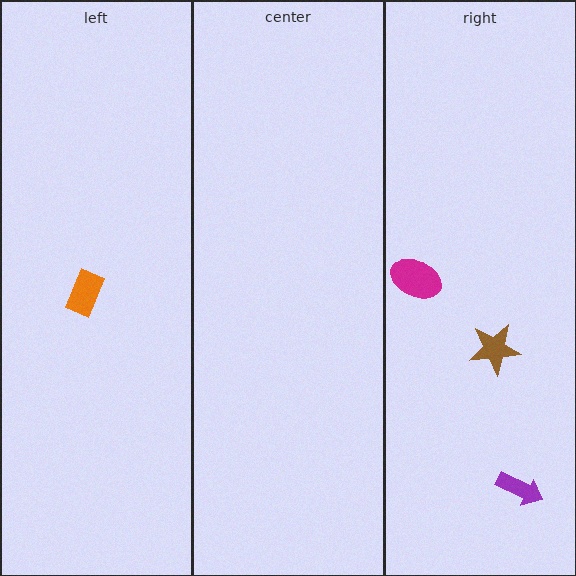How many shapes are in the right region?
3.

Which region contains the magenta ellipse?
The right region.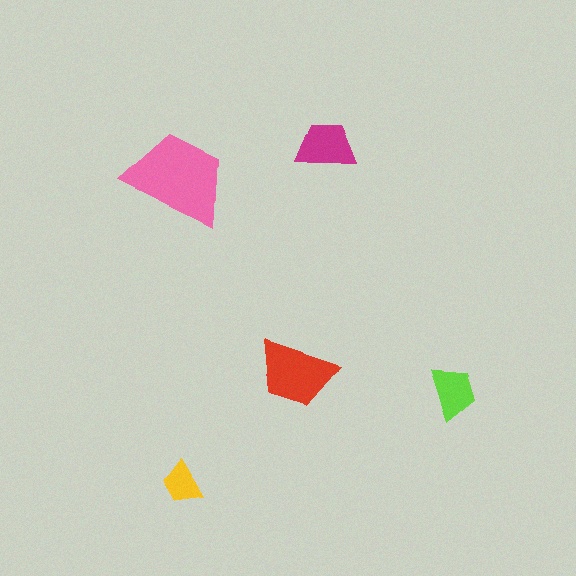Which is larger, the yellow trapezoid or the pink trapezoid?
The pink one.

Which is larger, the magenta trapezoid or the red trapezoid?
The red one.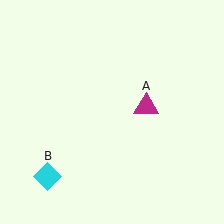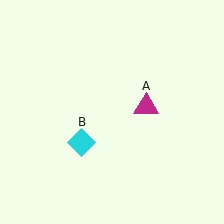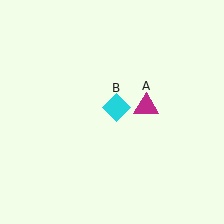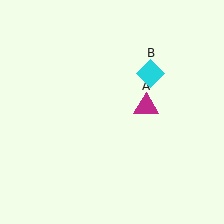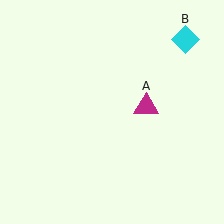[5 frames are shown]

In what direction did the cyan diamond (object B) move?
The cyan diamond (object B) moved up and to the right.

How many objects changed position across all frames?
1 object changed position: cyan diamond (object B).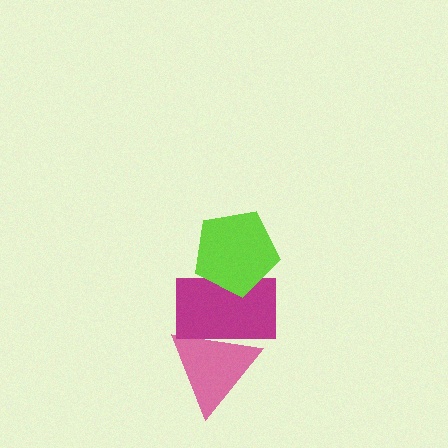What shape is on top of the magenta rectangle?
The lime pentagon is on top of the magenta rectangle.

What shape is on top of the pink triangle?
The magenta rectangle is on top of the pink triangle.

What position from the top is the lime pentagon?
The lime pentagon is 1st from the top.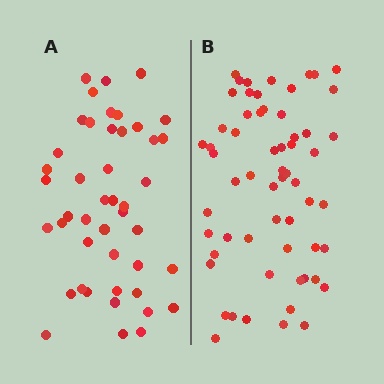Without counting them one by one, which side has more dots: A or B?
Region B (the right region) has more dots.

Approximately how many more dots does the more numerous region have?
Region B has approximately 15 more dots than region A.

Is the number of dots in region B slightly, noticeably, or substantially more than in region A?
Region B has noticeably more, but not dramatically so. The ratio is roughly 1.3 to 1.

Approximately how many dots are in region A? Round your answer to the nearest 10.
About 40 dots. (The exact count is 45, which rounds to 40.)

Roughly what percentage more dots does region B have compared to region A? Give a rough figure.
About 35% more.